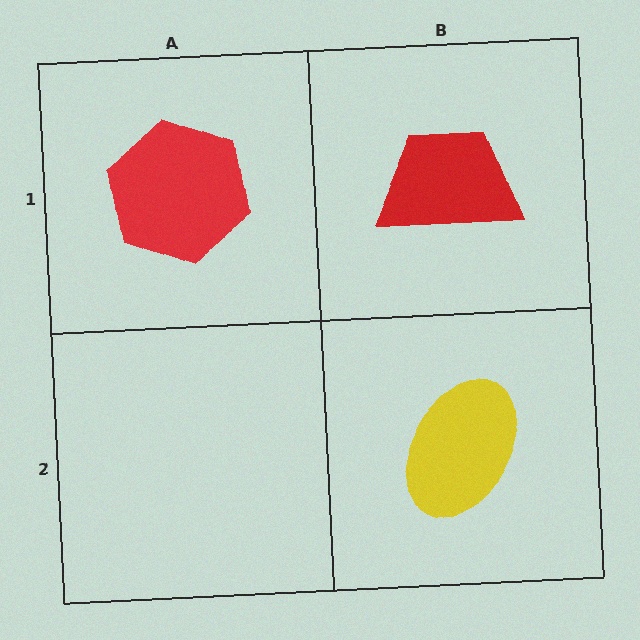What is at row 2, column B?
A yellow ellipse.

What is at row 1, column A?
A red hexagon.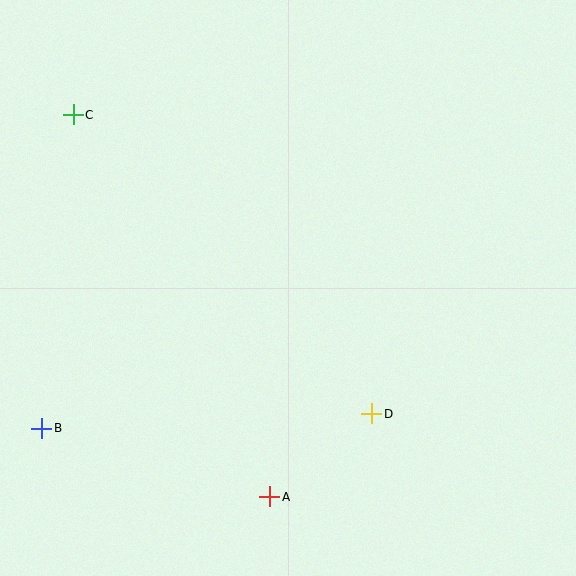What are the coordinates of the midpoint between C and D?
The midpoint between C and D is at (223, 264).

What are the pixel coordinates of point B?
Point B is at (42, 428).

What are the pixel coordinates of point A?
Point A is at (270, 497).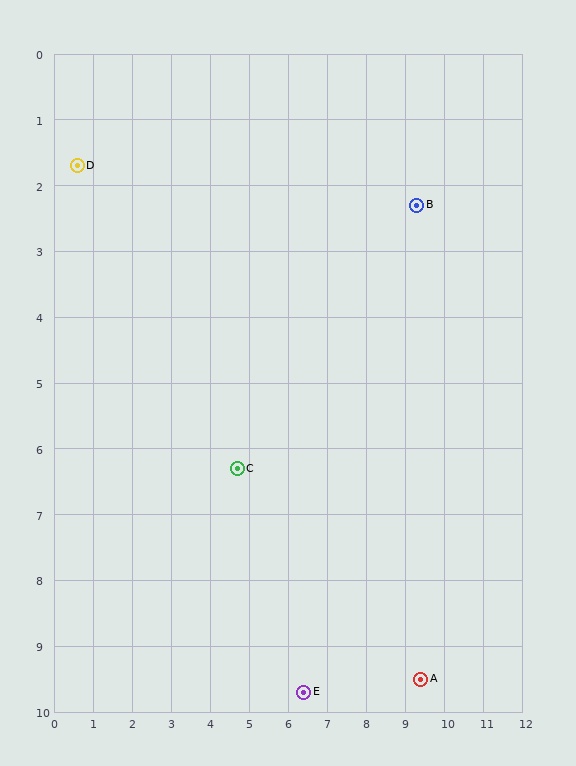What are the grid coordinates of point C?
Point C is at approximately (4.7, 6.3).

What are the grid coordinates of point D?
Point D is at approximately (0.6, 1.7).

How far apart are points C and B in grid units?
Points C and B are about 6.1 grid units apart.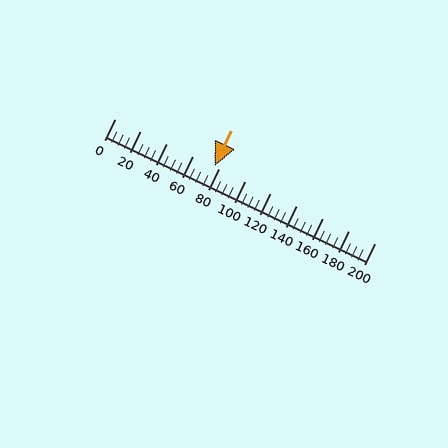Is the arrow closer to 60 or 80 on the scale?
The arrow is closer to 80.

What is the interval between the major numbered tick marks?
The major tick marks are spaced 20 units apart.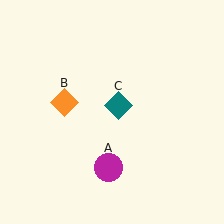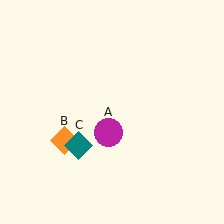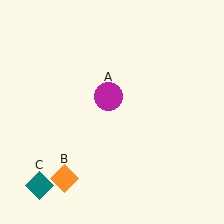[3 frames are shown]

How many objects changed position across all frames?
3 objects changed position: magenta circle (object A), orange diamond (object B), teal diamond (object C).